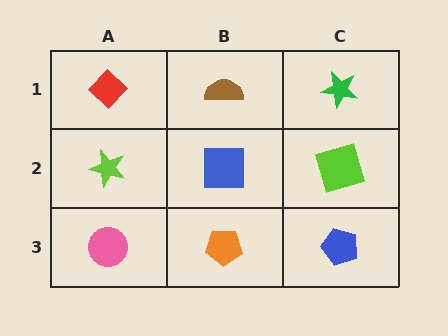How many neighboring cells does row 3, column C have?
2.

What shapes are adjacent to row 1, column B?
A blue square (row 2, column B), a red diamond (row 1, column A), a green star (row 1, column C).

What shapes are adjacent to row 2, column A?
A red diamond (row 1, column A), a pink circle (row 3, column A), a blue square (row 2, column B).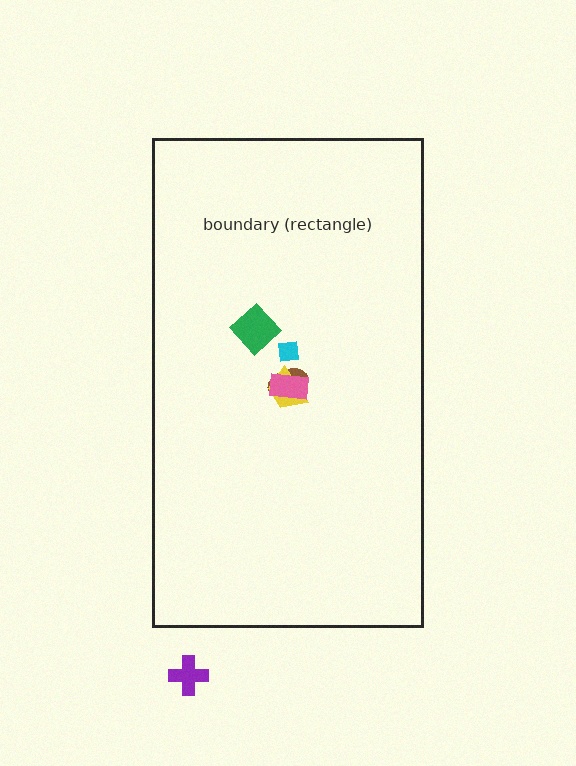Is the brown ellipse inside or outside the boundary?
Inside.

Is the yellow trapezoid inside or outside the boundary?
Inside.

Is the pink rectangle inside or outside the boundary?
Inside.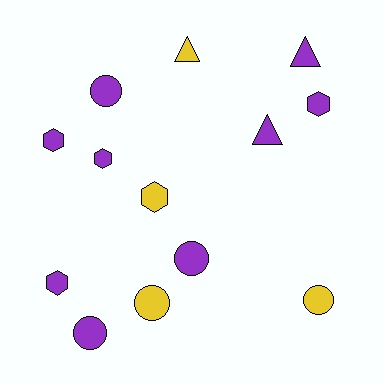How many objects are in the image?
There are 13 objects.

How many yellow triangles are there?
There is 1 yellow triangle.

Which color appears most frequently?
Purple, with 9 objects.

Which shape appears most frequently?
Hexagon, with 5 objects.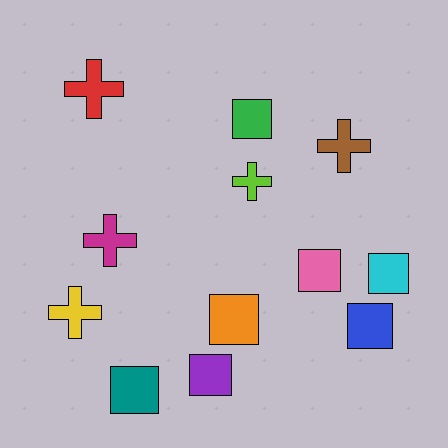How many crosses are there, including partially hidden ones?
There are 5 crosses.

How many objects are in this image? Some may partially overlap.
There are 12 objects.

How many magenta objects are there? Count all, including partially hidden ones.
There is 1 magenta object.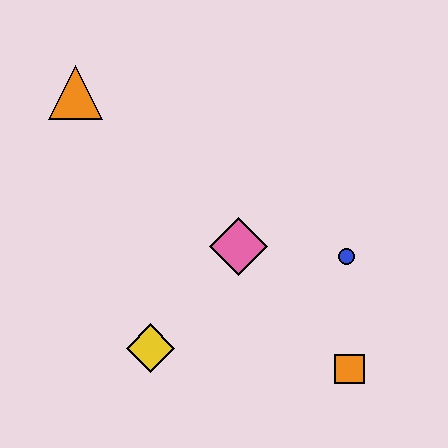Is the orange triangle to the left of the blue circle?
Yes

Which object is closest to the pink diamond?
The blue circle is closest to the pink diamond.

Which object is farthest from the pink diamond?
The orange triangle is farthest from the pink diamond.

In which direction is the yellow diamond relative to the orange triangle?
The yellow diamond is below the orange triangle.